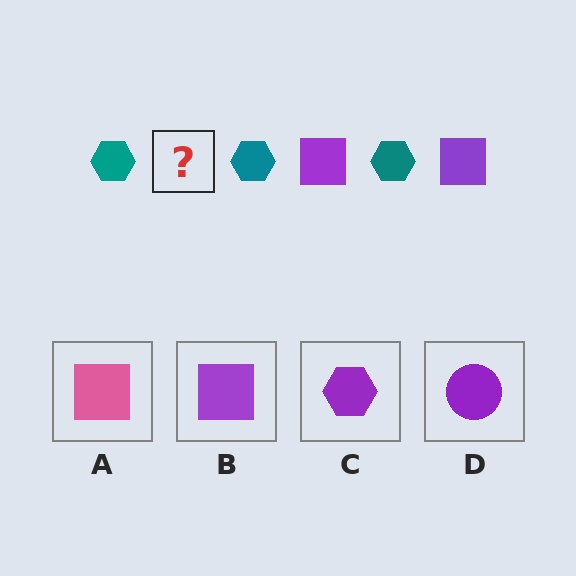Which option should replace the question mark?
Option B.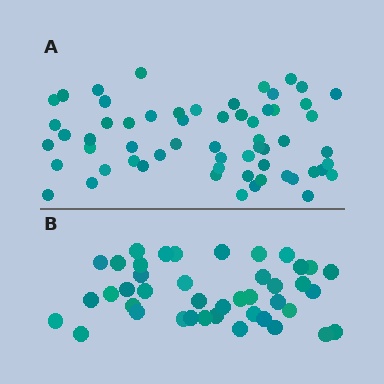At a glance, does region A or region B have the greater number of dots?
Region A (the top region) has more dots.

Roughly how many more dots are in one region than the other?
Region A has approximately 20 more dots than region B.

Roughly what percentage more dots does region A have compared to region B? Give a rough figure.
About 45% more.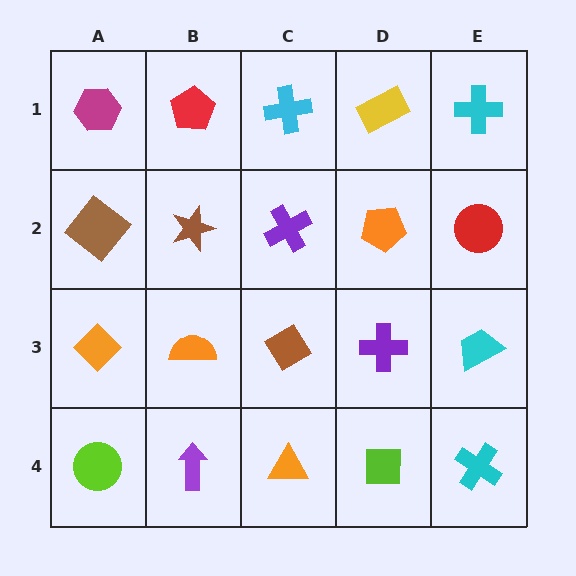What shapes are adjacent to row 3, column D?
An orange pentagon (row 2, column D), a lime square (row 4, column D), a brown diamond (row 3, column C), a cyan trapezoid (row 3, column E).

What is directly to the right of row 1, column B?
A cyan cross.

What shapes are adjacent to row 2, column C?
A cyan cross (row 1, column C), a brown diamond (row 3, column C), a brown star (row 2, column B), an orange pentagon (row 2, column D).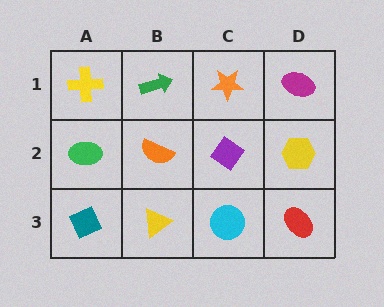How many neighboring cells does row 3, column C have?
3.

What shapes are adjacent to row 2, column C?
An orange star (row 1, column C), a cyan circle (row 3, column C), an orange semicircle (row 2, column B), a yellow hexagon (row 2, column D).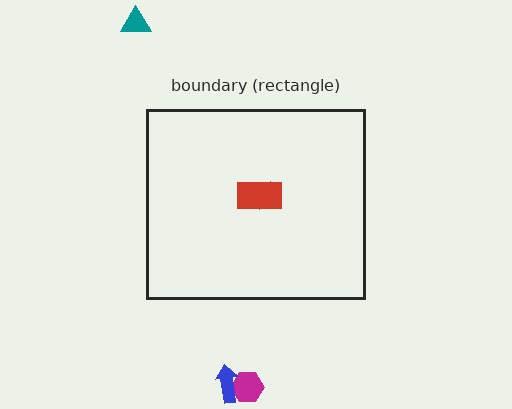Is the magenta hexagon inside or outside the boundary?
Outside.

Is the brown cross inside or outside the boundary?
Inside.